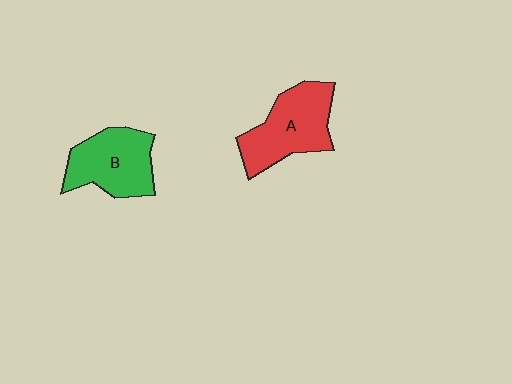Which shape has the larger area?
Shape A (red).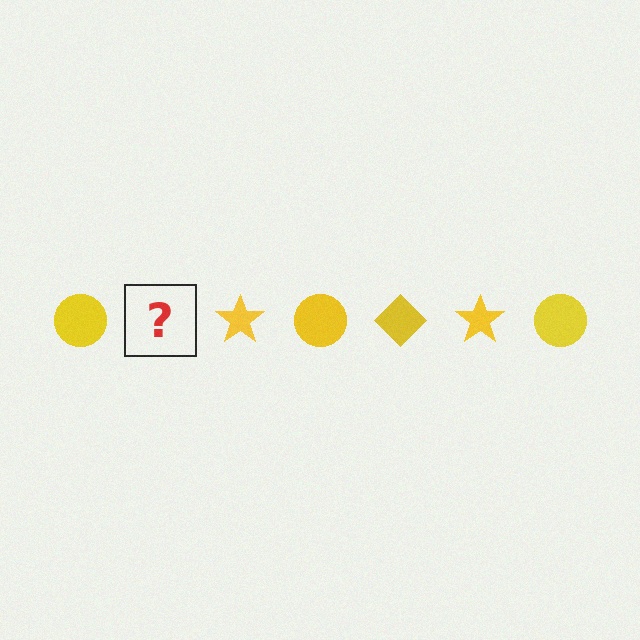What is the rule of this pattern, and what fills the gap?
The rule is that the pattern cycles through circle, diamond, star shapes in yellow. The gap should be filled with a yellow diamond.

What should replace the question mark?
The question mark should be replaced with a yellow diamond.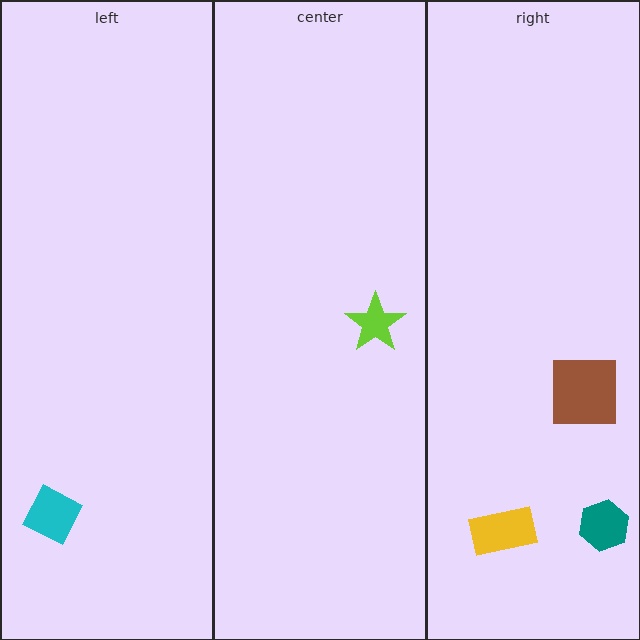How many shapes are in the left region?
1.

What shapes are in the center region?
The lime star.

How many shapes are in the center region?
1.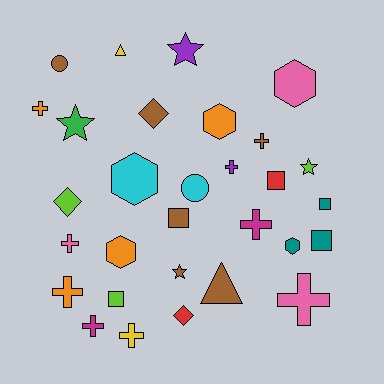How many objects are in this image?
There are 30 objects.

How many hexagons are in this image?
There are 5 hexagons.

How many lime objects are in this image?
There are 3 lime objects.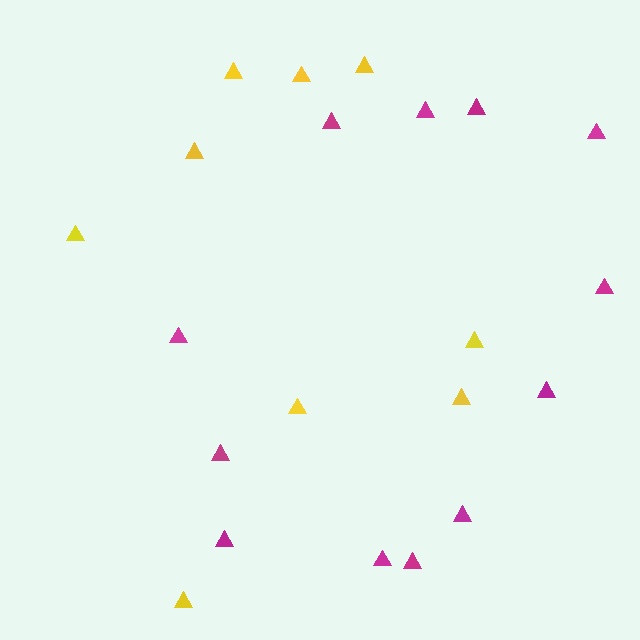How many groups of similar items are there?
There are 2 groups: one group of yellow triangles (9) and one group of magenta triangles (12).